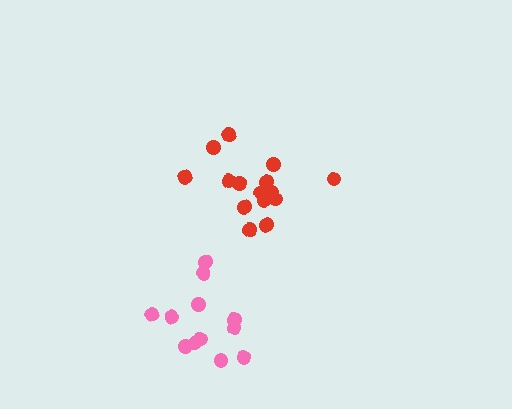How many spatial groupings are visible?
There are 2 spatial groupings.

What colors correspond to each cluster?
The clusters are colored: red, pink.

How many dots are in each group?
Group 1: 15 dots, Group 2: 12 dots (27 total).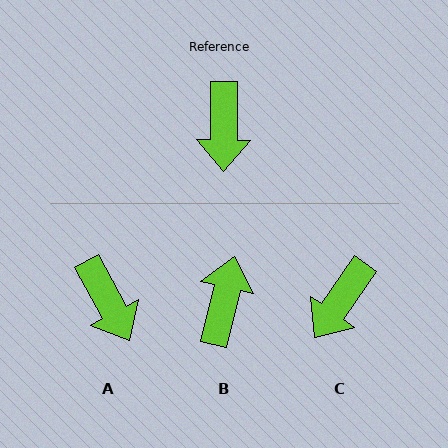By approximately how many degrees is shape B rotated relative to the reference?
Approximately 167 degrees counter-clockwise.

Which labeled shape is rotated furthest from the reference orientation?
B, about 167 degrees away.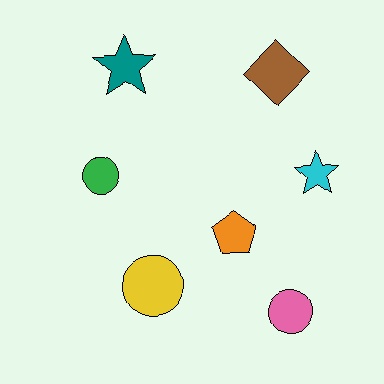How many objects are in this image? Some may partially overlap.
There are 7 objects.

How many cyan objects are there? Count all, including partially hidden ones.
There is 1 cyan object.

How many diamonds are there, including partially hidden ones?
There is 1 diamond.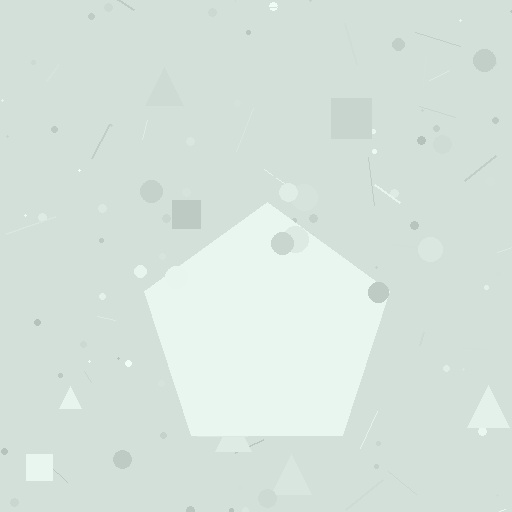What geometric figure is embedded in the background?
A pentagon is embedded in the background.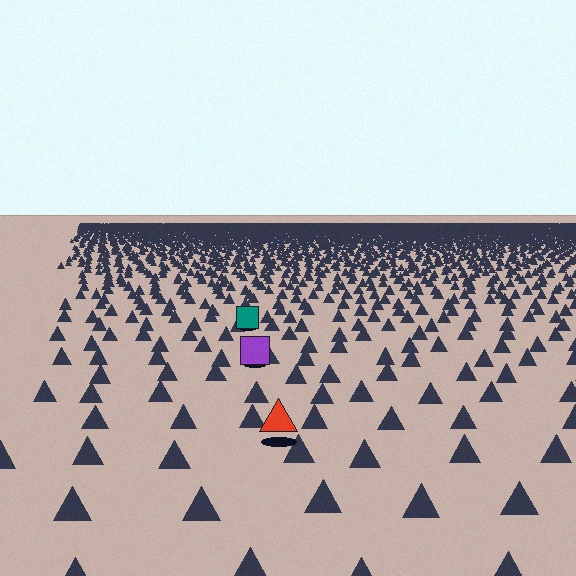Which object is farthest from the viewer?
The teal square is farthest from the viewer. It appears smaller and the ground texture around it is denser.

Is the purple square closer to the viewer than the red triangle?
No. The red triangle is closer — you can tell from the texture gradient: the ground texture is coarser near it.